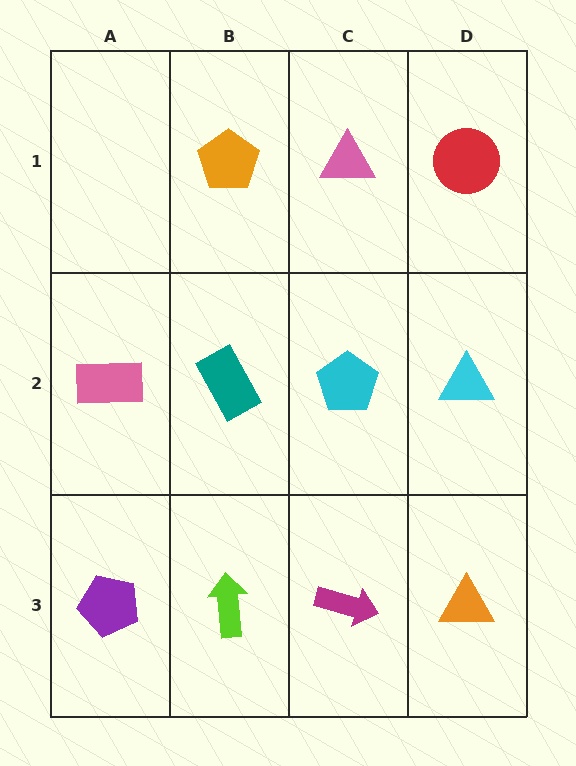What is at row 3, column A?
A purple pentagon.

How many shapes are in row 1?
3 shapes.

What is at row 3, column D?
An orange triangle.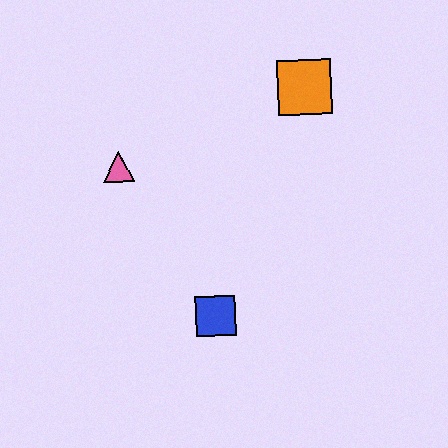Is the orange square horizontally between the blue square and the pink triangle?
No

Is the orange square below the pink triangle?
No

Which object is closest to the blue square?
The pink triangle is closest to the blue square.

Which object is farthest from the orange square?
The blue square is farthest from the orange square.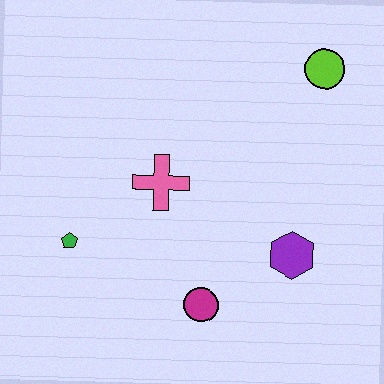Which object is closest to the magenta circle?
The purple hexagon is closest to the magenta circle.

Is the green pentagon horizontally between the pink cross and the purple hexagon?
No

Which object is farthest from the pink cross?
The lime circle is farthest from the pink cross.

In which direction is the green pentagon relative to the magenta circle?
The green pentagon is to the left of the magenta circle.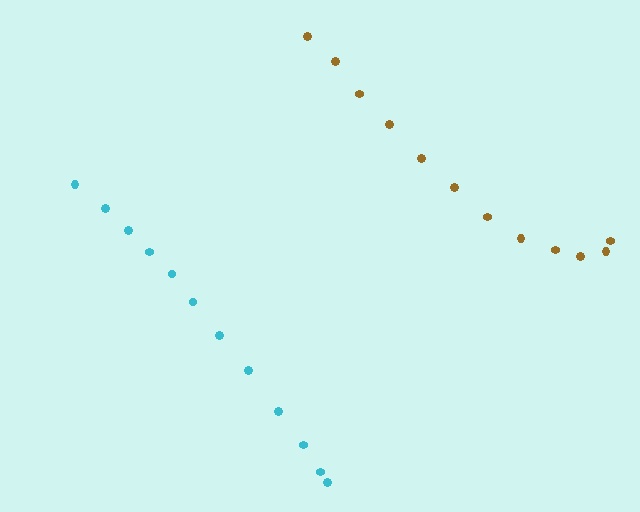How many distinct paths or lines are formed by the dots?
There are 2 distinct paths.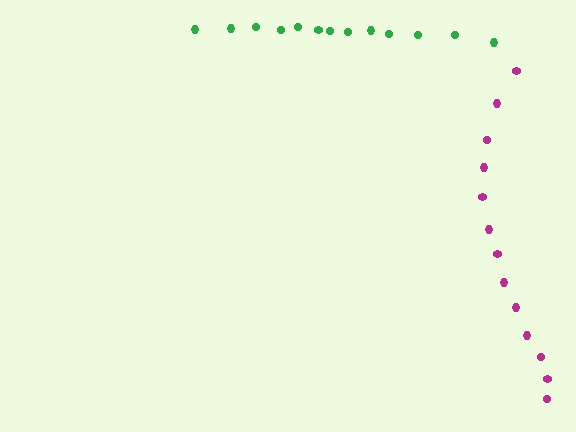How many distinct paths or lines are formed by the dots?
There are 2 distinct paths.